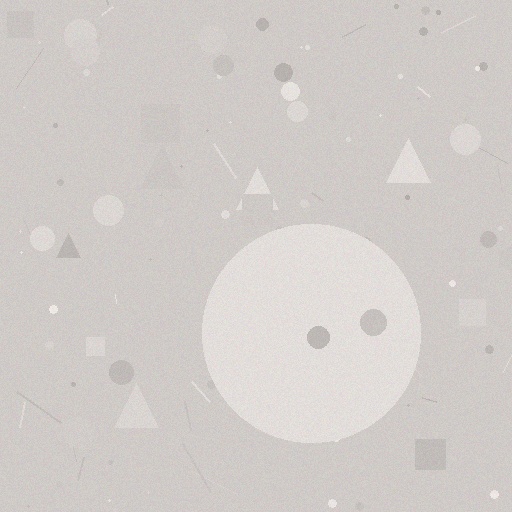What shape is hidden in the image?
A circle is hidden in the image.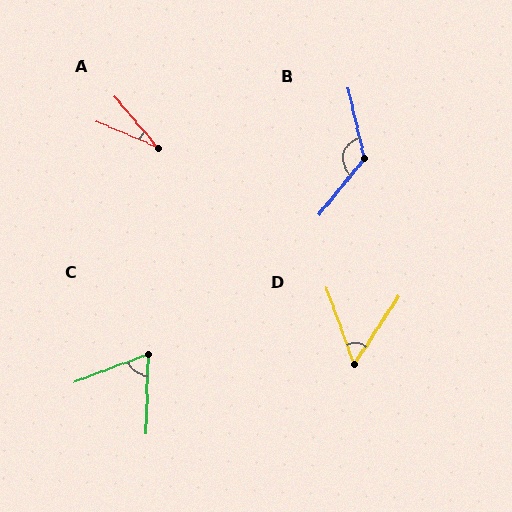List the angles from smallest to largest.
A (26°), D (53°), C (67°), B (128°).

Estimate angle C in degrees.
Approximately 67 degrees.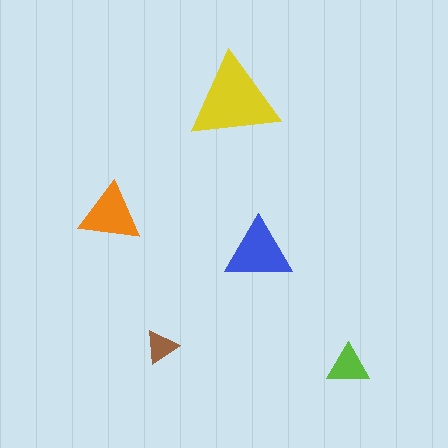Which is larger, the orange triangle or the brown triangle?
The orange one.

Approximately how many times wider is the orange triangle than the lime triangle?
About 1.5 times wider.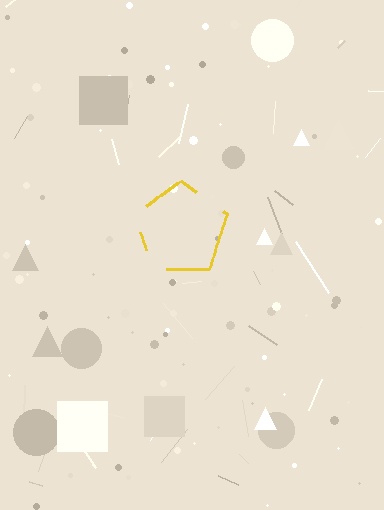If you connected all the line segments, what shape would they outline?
They would outline a pentagon.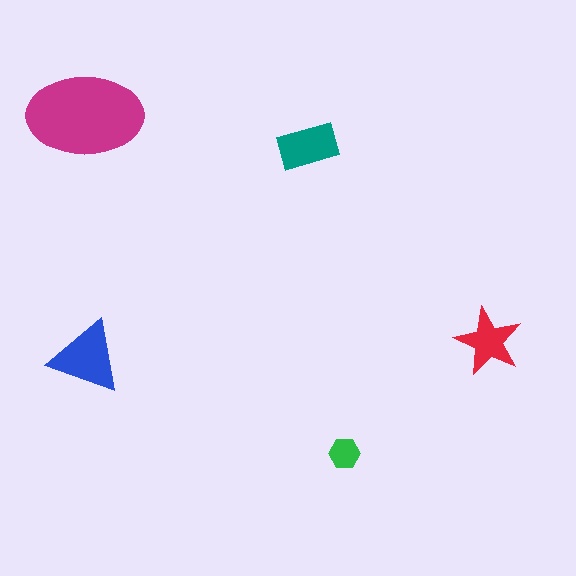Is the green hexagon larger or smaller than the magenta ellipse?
Smaller.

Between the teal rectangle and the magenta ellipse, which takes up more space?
The magenta ellipse.